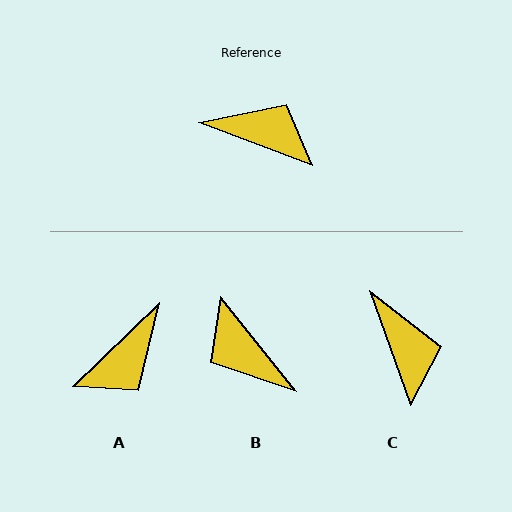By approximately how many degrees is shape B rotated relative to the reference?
Approximately 149 degrees counter-clockwise.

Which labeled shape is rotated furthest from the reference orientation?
B, about 149 degrees away.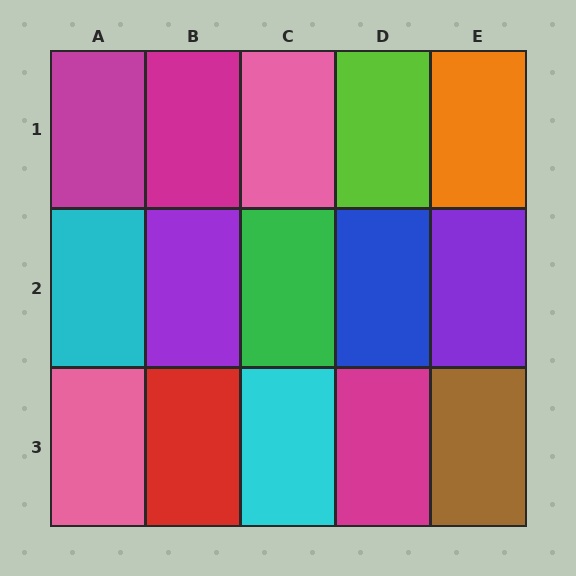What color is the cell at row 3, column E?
Brown.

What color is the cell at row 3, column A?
Pink.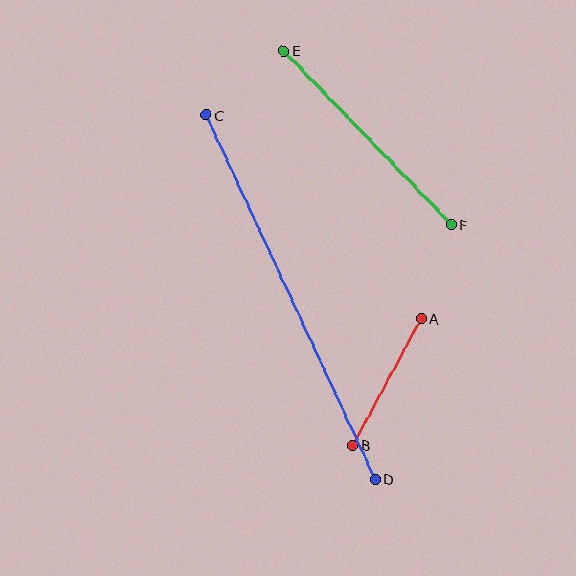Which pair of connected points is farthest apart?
Points C and D are farthest apart.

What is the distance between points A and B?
The distance is approximately 144 pixels.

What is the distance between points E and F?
The distance is approximately 241 pixels.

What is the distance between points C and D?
The distance is approximately 401 pixels.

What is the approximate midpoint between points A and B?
The midpoint is at approximately (387, 382) pixels.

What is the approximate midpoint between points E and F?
The midpoint is at approximately (368, 138) pixels.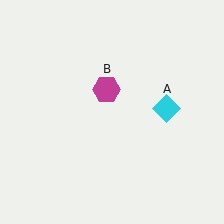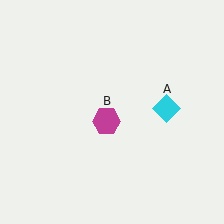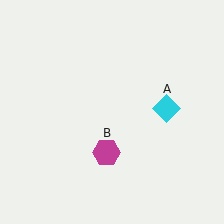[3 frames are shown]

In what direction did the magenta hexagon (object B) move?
The magenta hexagon (object B) moved down.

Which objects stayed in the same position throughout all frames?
Cyan diamond (object A) remained stationary.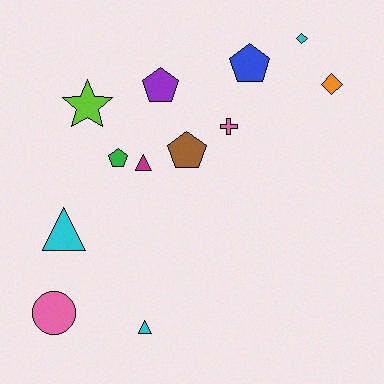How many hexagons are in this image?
There are no hexagons.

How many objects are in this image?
There are 12 objects.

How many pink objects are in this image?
There are 2 pink objects.